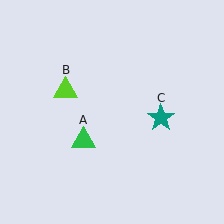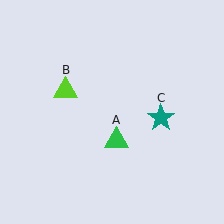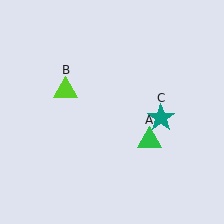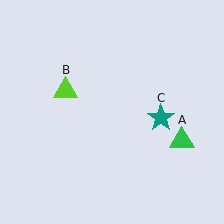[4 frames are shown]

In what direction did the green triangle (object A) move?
The green triangle (object A) moved right.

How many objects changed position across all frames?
1 object changed position: green triangle (object A).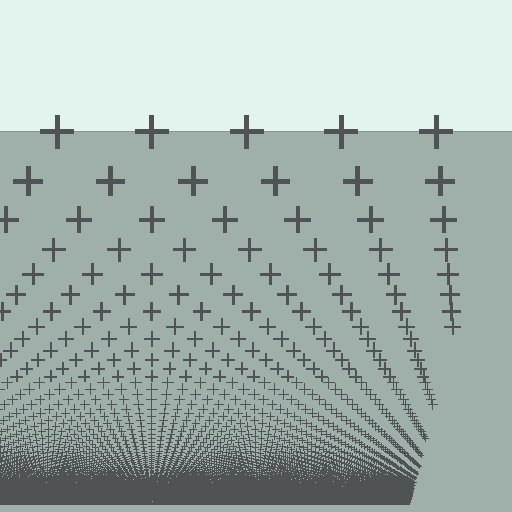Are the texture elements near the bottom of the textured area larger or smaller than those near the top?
Smaller. The gradient is inverted — elements near the bottom are smaller and denser.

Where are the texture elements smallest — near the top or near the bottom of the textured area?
Near the bottom.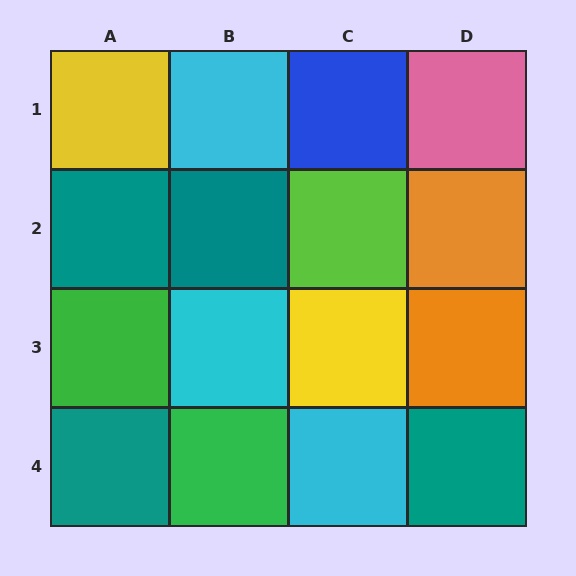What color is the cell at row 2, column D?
Orange.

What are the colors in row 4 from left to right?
Teal, green, cyan, teal.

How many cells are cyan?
3 cells are cyan.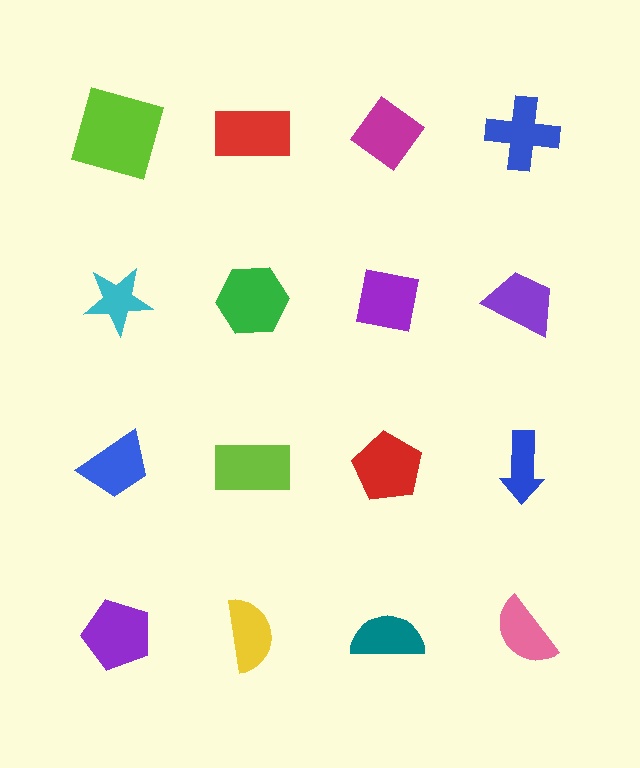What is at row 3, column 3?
A red pentagon.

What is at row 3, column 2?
A lime rectangle.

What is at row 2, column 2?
A green hexagon.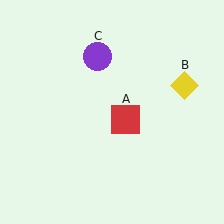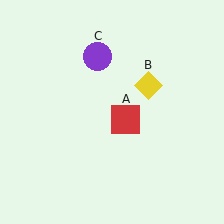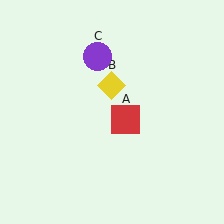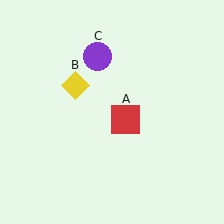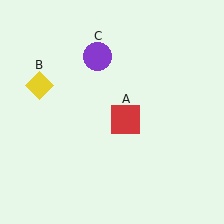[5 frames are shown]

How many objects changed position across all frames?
1 object changed position: yellow diamond (object B).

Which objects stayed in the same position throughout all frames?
Red square (object A) and purple circle (object C) remained stationary.